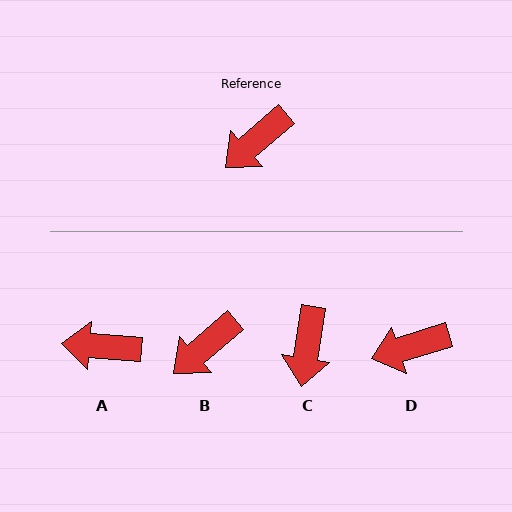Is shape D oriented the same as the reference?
No, it is off by about 24 degrees.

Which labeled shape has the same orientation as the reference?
B.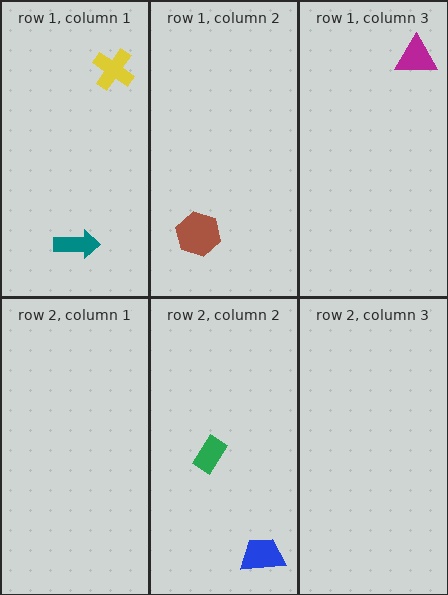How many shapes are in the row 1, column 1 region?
2.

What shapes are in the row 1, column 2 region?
The brown hexagon.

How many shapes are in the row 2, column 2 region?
2.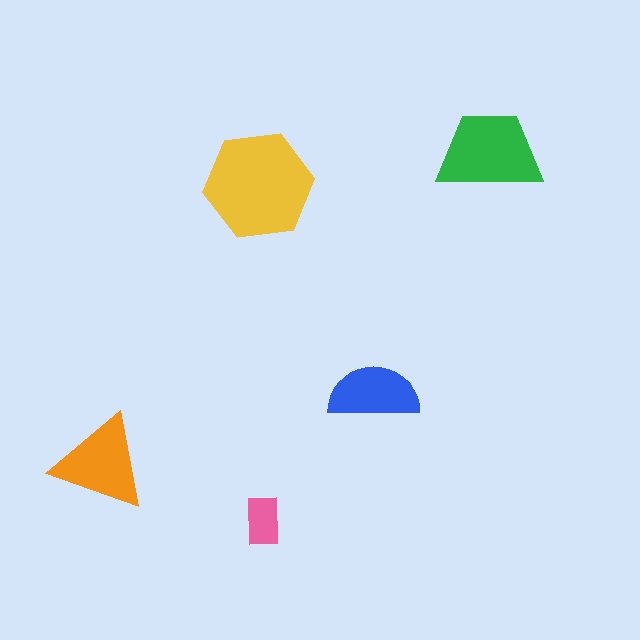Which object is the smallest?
The pink rectangle.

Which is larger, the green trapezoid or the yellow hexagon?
The yellow hexagon.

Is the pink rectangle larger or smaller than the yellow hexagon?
Smaller.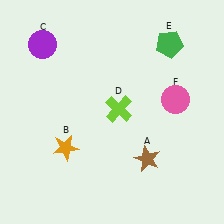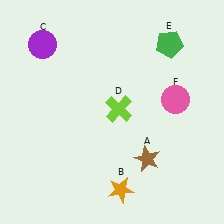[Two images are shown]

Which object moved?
The orange star (B) moved right.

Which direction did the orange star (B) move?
The orange star (B) moved right.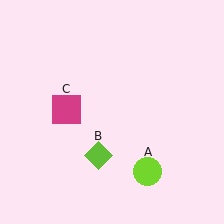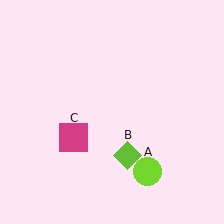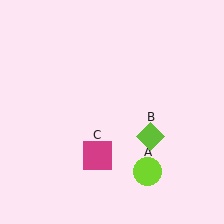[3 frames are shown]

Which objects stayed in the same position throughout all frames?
Lime circle (object A) remained stationary.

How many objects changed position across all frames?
2 objects changed position: lime diamond (object B), magenta square (object C).